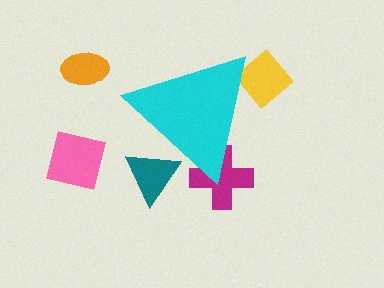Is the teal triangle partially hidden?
Yes, the teal triangle is partially hidden behind the cyan triangle.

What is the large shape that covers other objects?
A cyan triangle.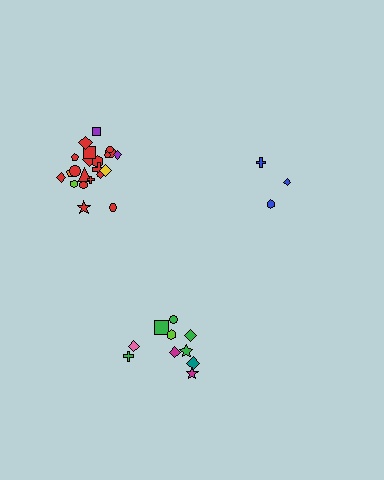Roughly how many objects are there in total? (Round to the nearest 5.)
Roughly 35 objects in total.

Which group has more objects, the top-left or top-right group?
The top-left group.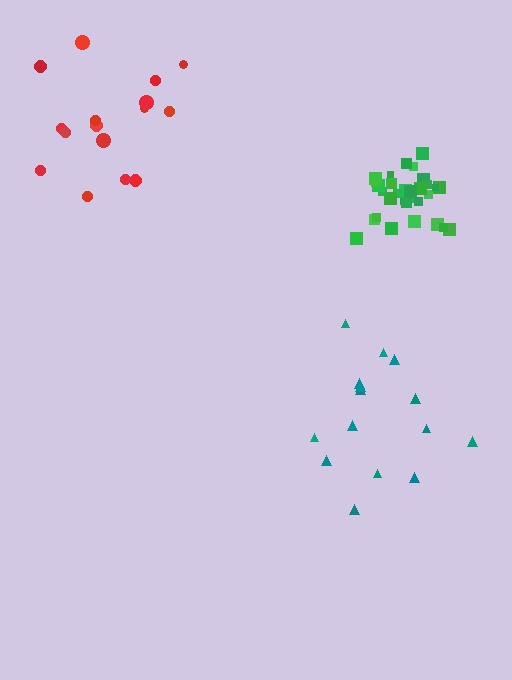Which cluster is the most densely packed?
Green.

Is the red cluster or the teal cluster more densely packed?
Teal.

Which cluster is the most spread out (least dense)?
Red.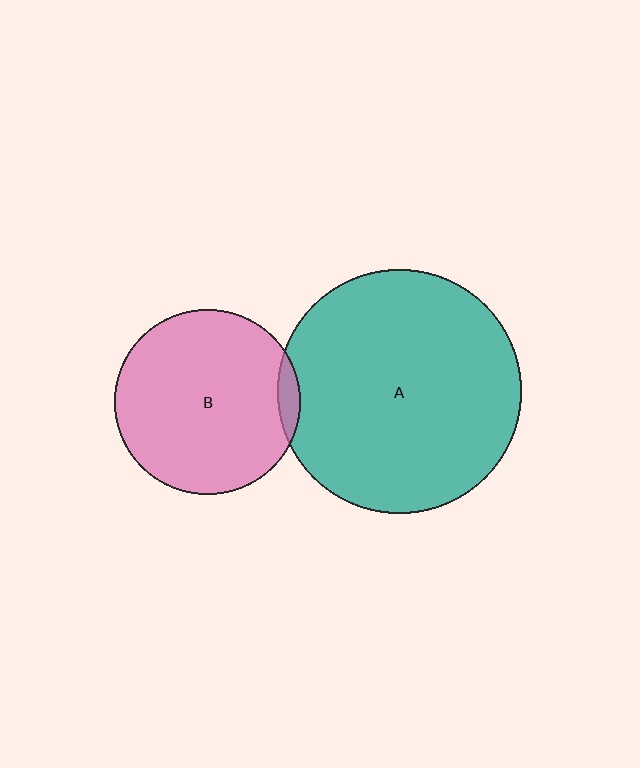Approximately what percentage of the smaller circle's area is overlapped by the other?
Approximately 5%.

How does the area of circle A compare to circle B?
Approximately 1.7 times.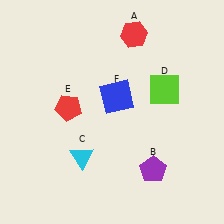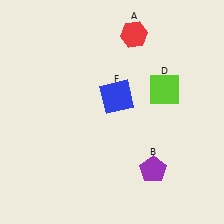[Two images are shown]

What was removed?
The cyan triangle (C), the red pentagon (E) were removed in Image 2.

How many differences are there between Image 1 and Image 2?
There are 2 differences between the two images.